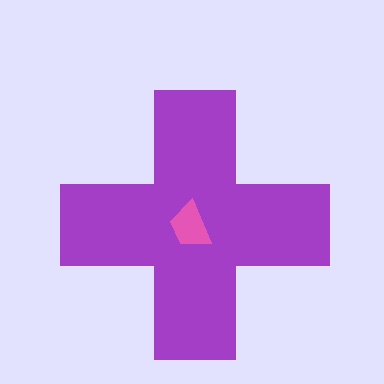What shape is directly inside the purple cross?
The pink trapezoid.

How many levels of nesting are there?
2.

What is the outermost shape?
The purple cross.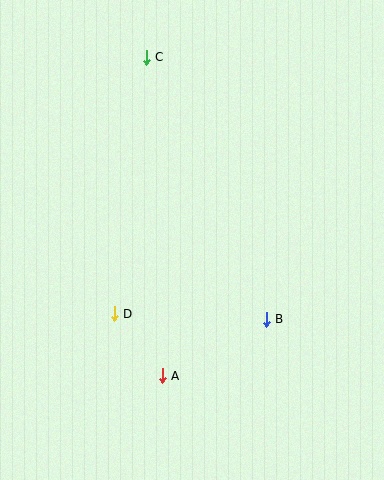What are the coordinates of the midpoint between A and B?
The midpoint between A and B is at (214, 347).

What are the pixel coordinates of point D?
Point D is at (114, 314).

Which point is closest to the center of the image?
Point D at (114, 314) is closest to the center.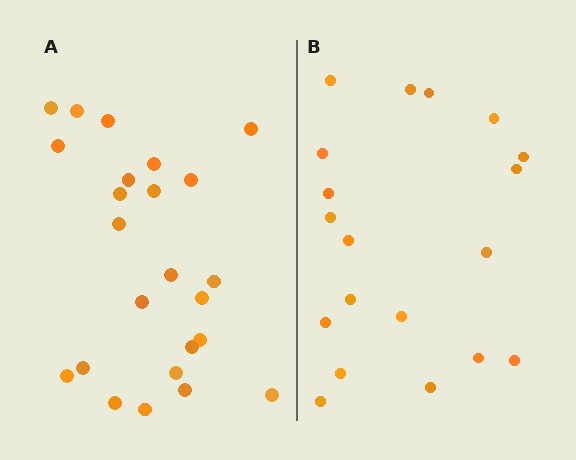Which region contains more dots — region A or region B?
Region A (the left region) has more dots.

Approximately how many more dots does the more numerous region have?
Region A has about 5 more dots than region B.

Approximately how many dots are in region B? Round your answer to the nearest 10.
About 20 dots. (The exact count is 19, which rounds to 20.)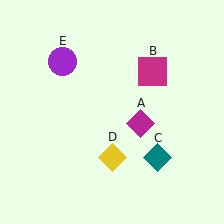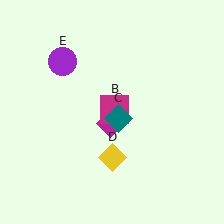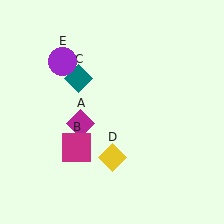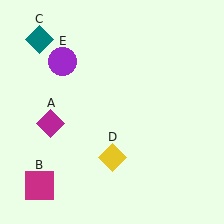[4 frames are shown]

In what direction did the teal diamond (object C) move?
The teal diamond (object C) moved up and to the left.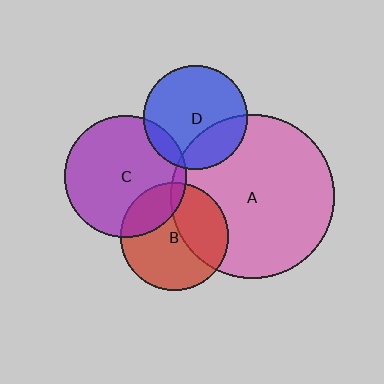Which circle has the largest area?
Circle A (pink).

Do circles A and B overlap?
Yes.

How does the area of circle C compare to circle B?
Approximately 1.3 times.